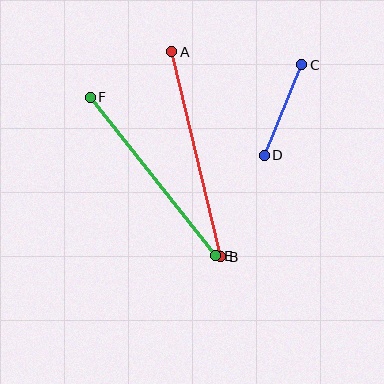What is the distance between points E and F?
The distance is approximately 202 pixels.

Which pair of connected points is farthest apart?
Points A and B are farthest apart.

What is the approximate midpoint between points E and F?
The midpoint is at approximately (153, 177) pixels.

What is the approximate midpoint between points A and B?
The midpoint is at approximately (196, 154) pixels.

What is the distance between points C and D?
The distance is approximately 98 pixels.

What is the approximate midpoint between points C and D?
The midpoint is at approximately (283, 110) pixels.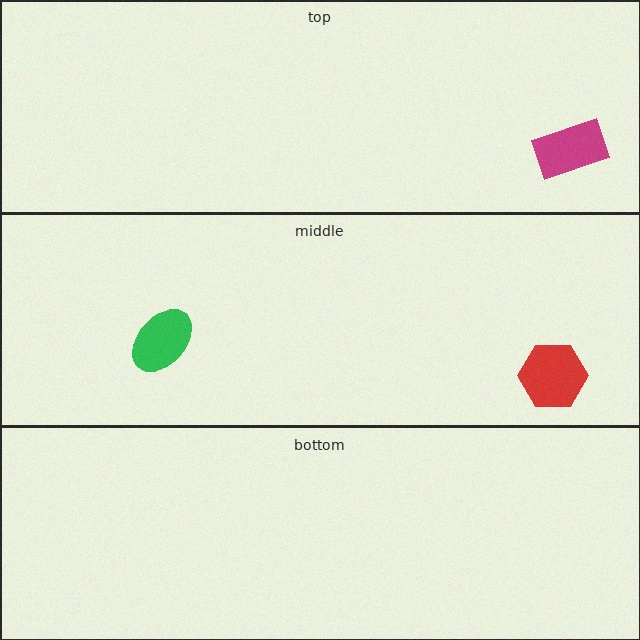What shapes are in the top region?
The magenta rectangle.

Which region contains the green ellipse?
The middle region.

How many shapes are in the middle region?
2.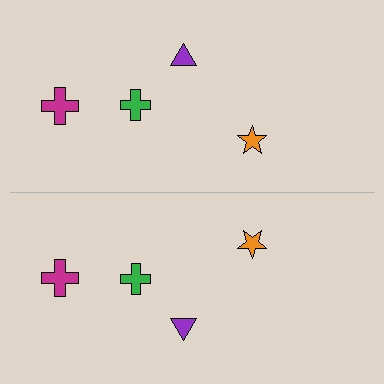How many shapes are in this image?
There are 8 shapes in this image.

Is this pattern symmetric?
Yes, this pattern has bilateral (reflection) symmetry.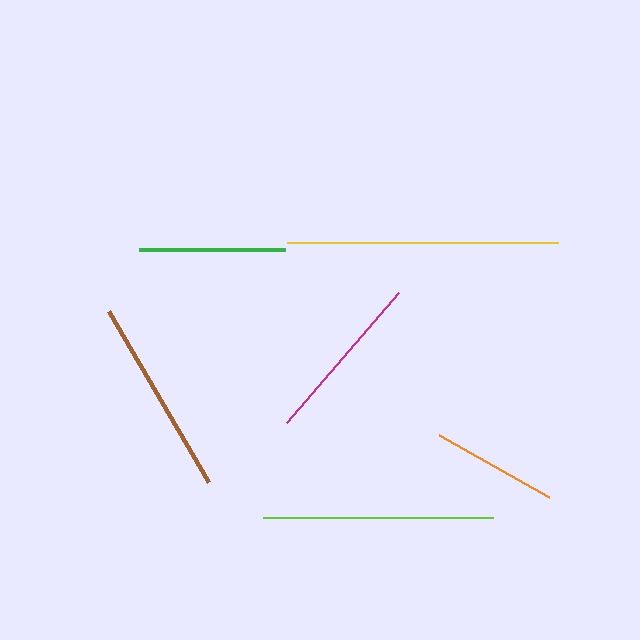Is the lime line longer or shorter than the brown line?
The lime line is longer than the brown line.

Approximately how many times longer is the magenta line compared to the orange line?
The magenta line is approximately 1.4 times the length of the orange line.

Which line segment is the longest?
The yellow line is the longest at approximately 271 pixels.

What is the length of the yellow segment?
The yellow segment is approximately 271 pixels long.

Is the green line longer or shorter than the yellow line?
The yellow line is longer than the green line.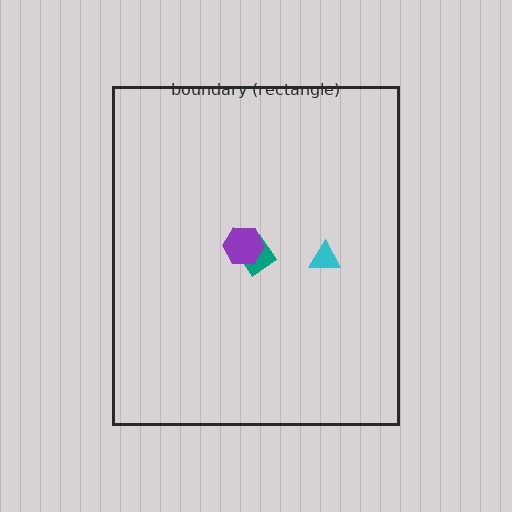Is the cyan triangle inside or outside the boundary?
Inside.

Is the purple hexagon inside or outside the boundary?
Inside.